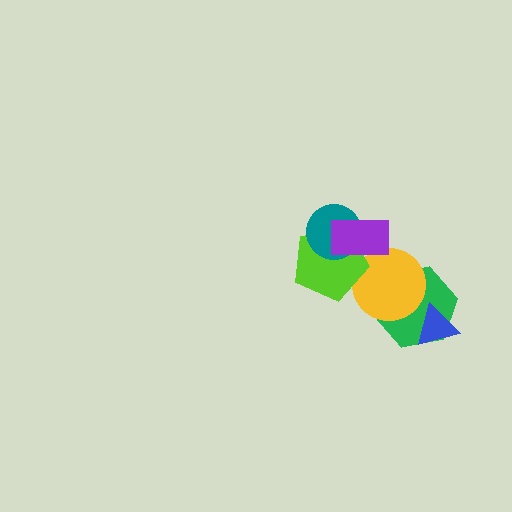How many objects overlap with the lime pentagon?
3 objects overlap with the lime pentagon.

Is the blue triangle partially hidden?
No, no other shape covers it.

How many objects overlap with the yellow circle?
3 objects overlap with the yellow circle.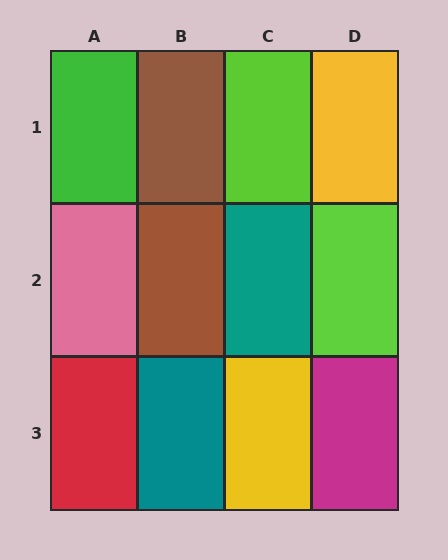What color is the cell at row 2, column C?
Teal.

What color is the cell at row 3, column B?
Teal.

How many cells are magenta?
1 cell is magenta.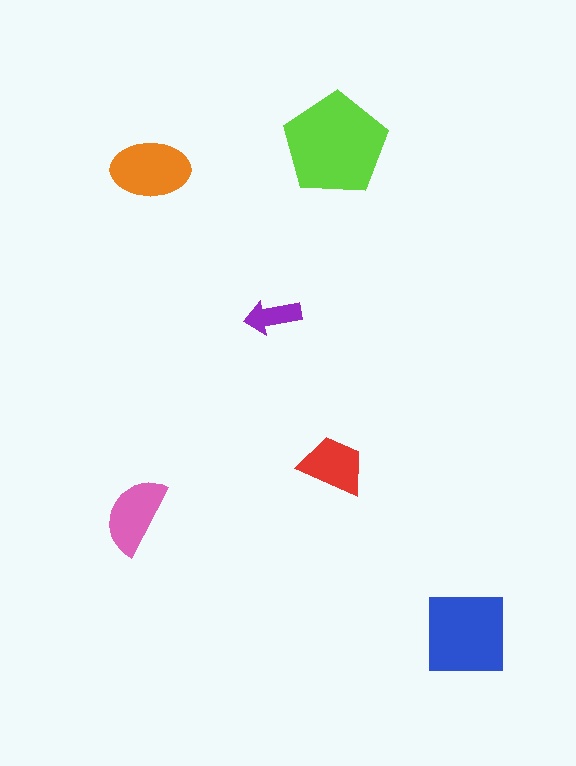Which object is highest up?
The lime pentagon is topmost.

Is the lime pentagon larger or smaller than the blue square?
Larger.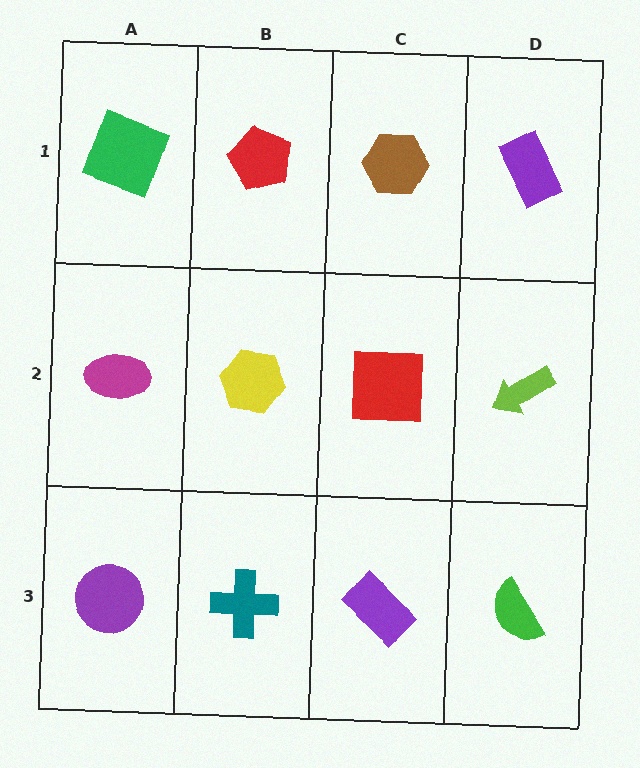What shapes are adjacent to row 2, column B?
A red pentagon (row 1, column B), a teal cross (row 3, column B), a magenta ellipse (row 2, column A), a red square (row 2, column C).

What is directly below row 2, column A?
A purple circle.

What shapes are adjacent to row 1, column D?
A lime arrow (row 2, column D), a brown hexagon (row 1, column C).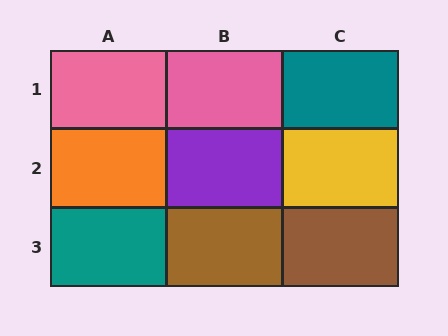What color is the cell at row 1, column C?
Teal.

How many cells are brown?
2 cells are brown.